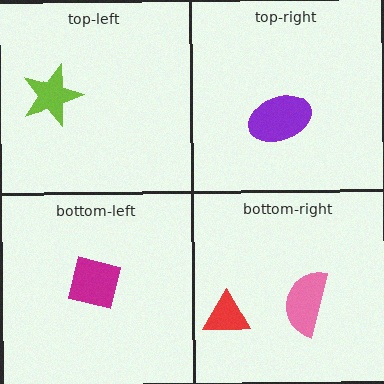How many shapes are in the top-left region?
1.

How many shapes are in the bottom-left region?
1.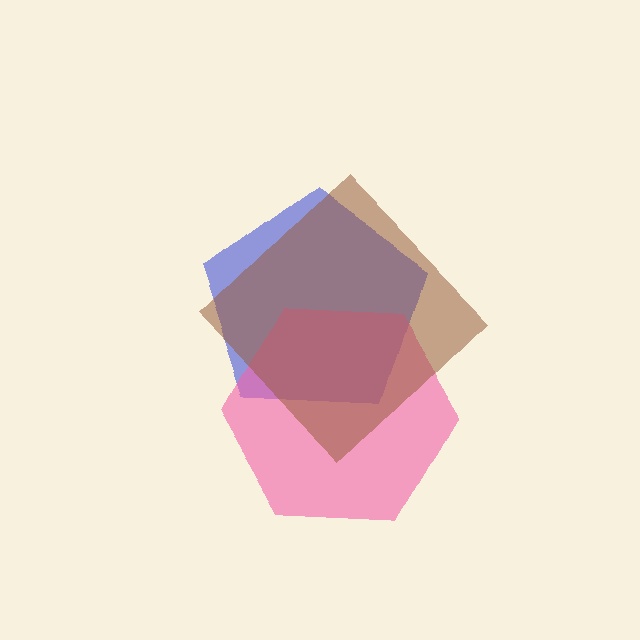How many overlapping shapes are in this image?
There are 3 overlapping shapes in the image.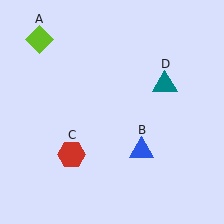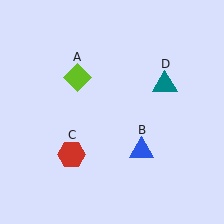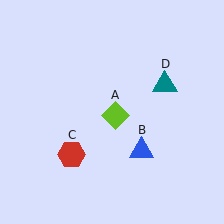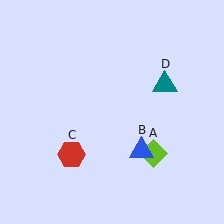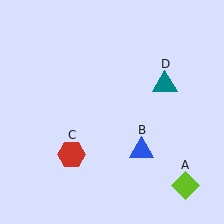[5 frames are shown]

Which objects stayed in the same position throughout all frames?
Blue triangle (object B) and red hexagon (object C) and teal triangle (object D) remained stationary.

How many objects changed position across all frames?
1 object changed position: lime diamond (object A).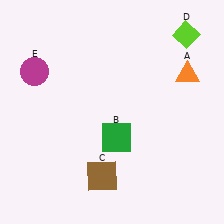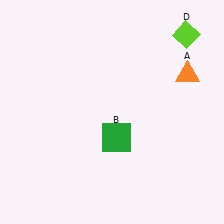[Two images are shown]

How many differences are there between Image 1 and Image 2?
There are 2 differences between the two images.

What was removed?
The brown square (C), the magenta circle (E) were removed in Image 2.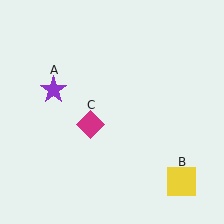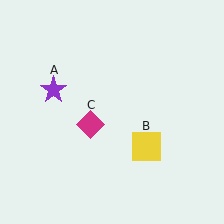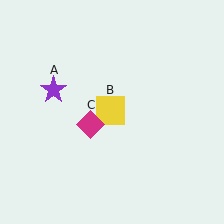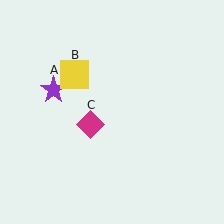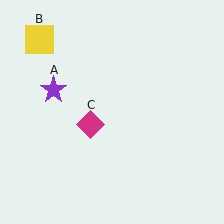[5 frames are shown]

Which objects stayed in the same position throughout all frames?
Purple star (object A) and magenta diamond (object C) remained stationary.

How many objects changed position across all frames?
1 object changed position: yellow square (object B).